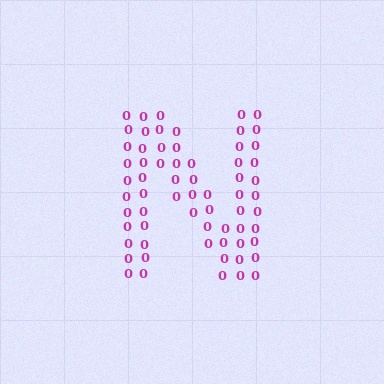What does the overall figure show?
The overall figure shows the letter N.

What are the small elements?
The small elements are digit 0's.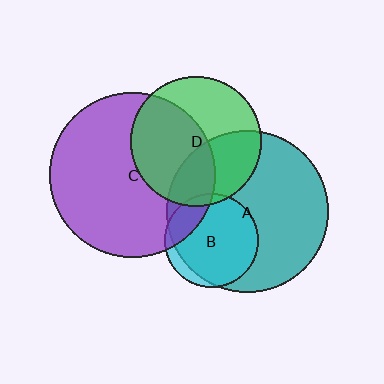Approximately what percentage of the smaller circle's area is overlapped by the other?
Approximately 20%.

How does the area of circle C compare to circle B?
Approximately 3.1 times.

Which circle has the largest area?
Circle C (purple).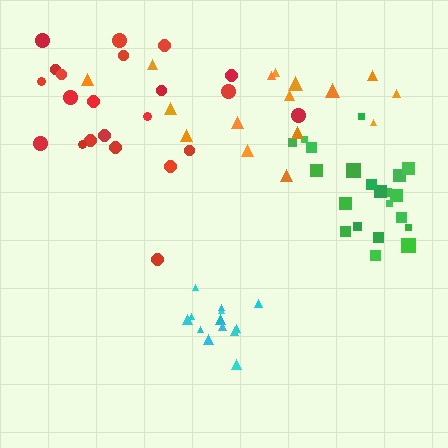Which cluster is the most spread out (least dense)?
Orange.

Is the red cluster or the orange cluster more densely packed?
Red.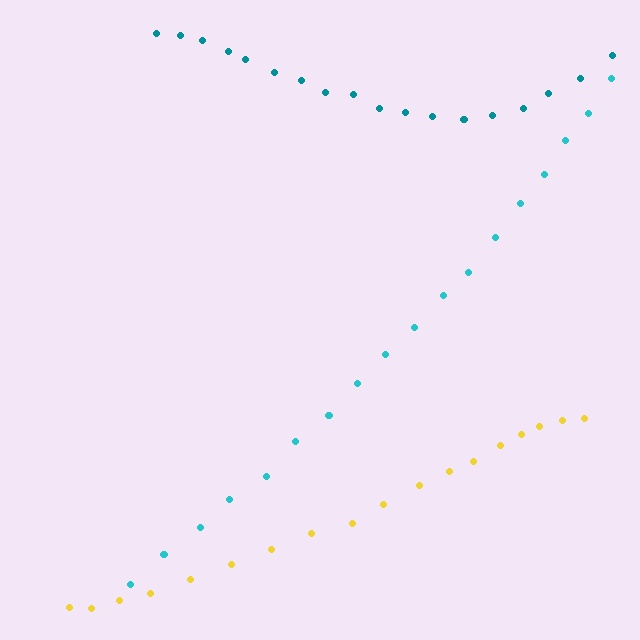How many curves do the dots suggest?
There are 3 distinct paths.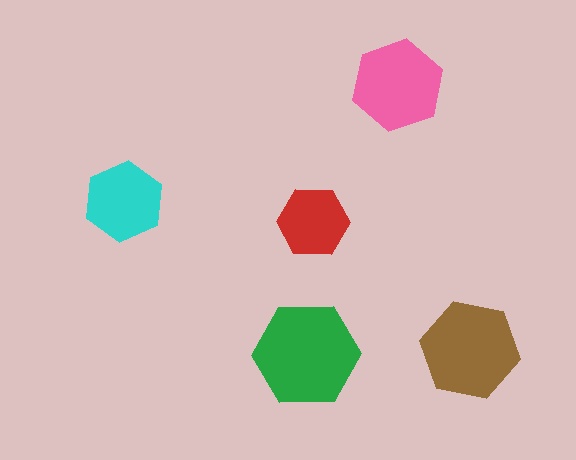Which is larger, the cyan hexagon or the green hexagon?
The green one.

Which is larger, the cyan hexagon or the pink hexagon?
The pink one.